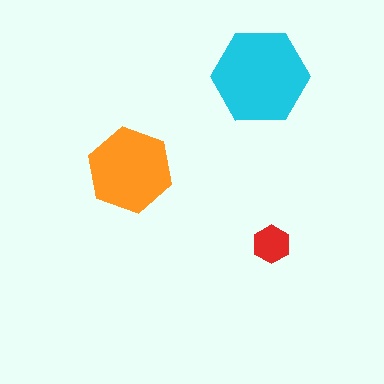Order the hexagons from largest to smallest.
the cyan one, the orange one, the red one.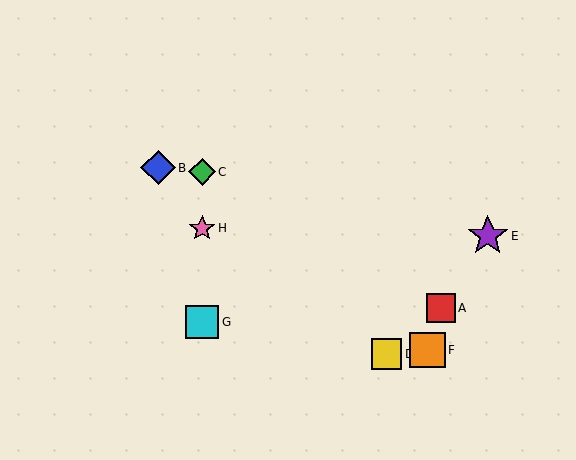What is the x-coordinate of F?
Object F is at x≈428.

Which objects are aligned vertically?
Objects C, G, H are aligned vertically.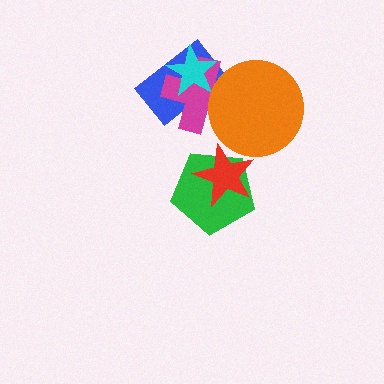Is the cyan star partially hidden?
No, no other shape covers it.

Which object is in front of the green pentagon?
The red star is in front of the green pentagon.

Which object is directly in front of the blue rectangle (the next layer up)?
The magenta cross is directly in front of the blue rectangle.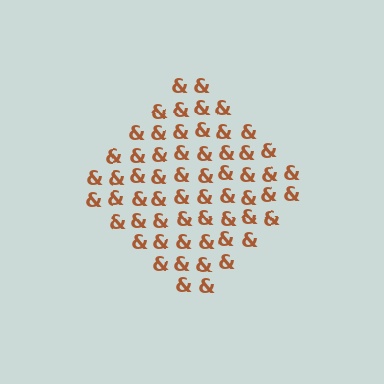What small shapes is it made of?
It is made of small ampersands.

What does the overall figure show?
The overall figure shows a diamond.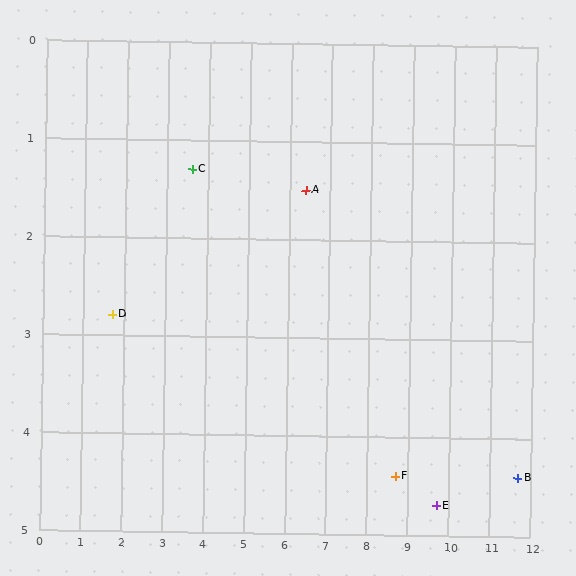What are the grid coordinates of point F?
Point F is at approximately (8.7, 4.4).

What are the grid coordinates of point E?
Point E is at approximately (9.7, 4.7).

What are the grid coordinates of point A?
Point A is at approximately (6.4, 1.5).